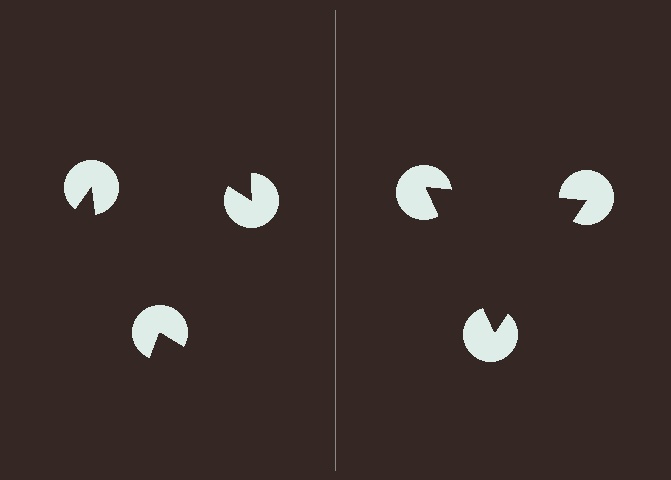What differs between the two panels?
The pac-man discs are positioned identically on both sides; only the wedge orientations differ. On the right they align to a triangle; on the left they are misaligned.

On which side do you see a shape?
An illusory triangle appears on the right side. On the left side the wedge cuts are rotated, so no coherent shape forms.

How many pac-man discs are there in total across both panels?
6 — 3 on each side.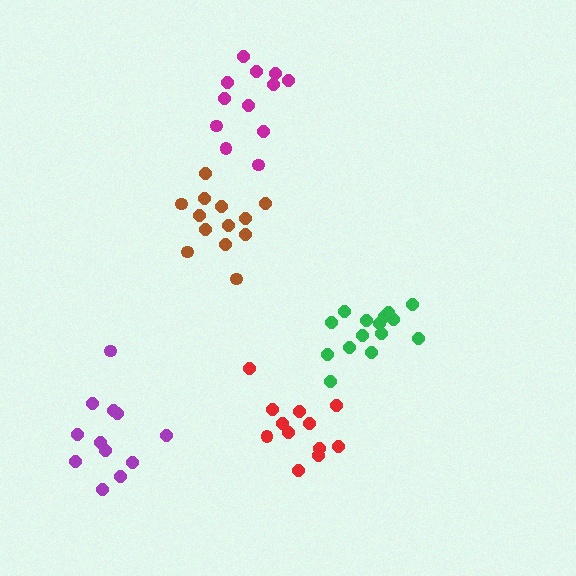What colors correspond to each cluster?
The clusters are colored: magenta, purple, green, red, brown.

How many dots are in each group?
Group 1: 12 dots, Group 2: 12 dots, Group 3: 15 dots, Group 4: 12 dots, Group 5: 13 dots (64 total).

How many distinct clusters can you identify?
There are 5 distinct clusters.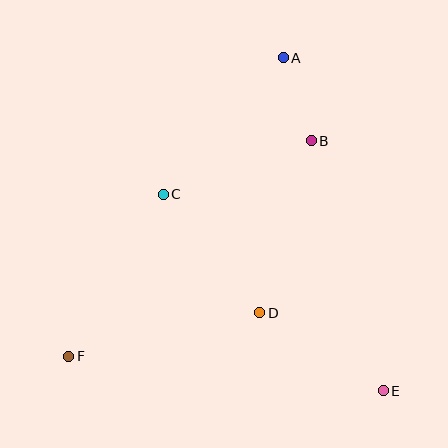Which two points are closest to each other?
Points A and B are closest to each other.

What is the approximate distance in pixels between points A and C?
The distance between A and C is approximately 182 pixels.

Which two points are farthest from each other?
Points A and F are farthest from each other.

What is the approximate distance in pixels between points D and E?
The distance between D and E is approximately 146 pixels.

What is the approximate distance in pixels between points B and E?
The distance between B and E is approximately 260 pixels.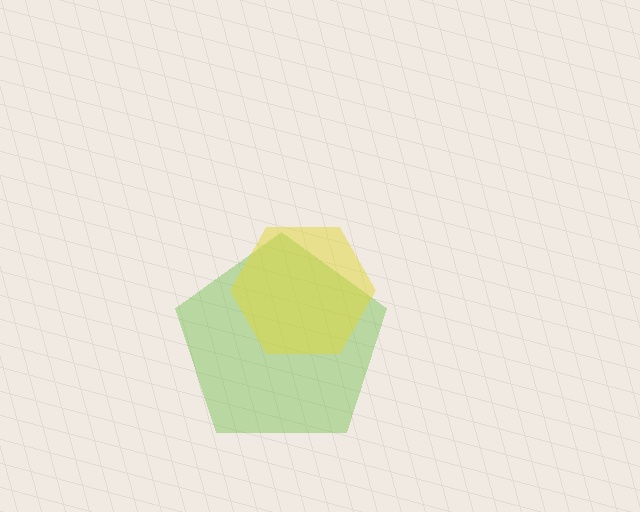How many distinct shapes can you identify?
There are 2 distinct shapes: a lime pentagon, a yellow hexagon.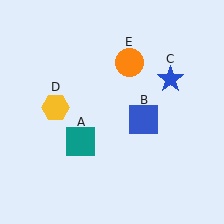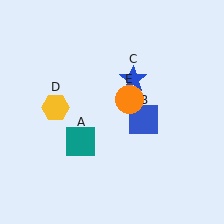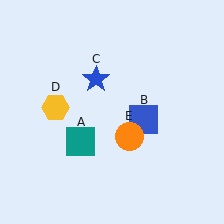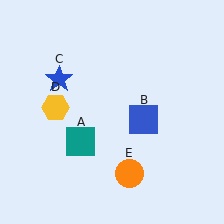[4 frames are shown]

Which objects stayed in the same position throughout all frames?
Teal square (object A) and blue square (object B) and yellow hexagon (object D) remained stationary.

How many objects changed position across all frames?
2 objects changed position: blue star (object C), orange circle (object E).